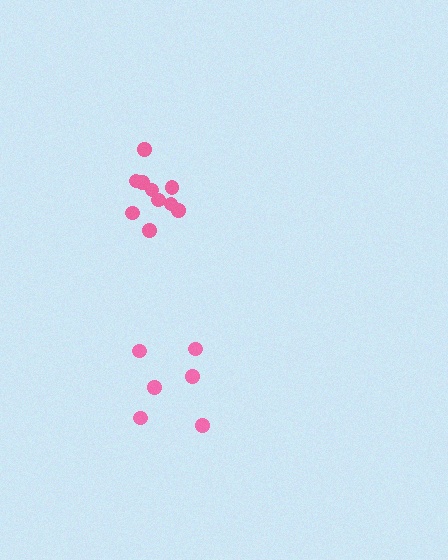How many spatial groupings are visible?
There are 2 spatial groupings.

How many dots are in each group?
Group 1: 6 dots, Group 2: 10 dots (16 total).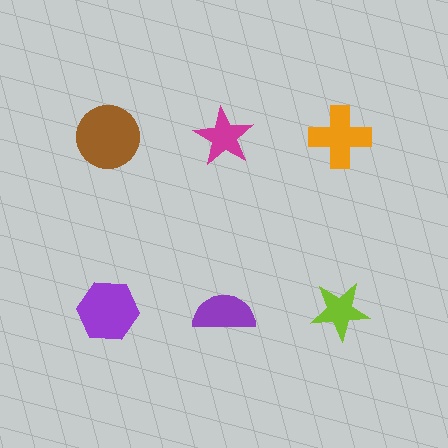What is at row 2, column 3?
A lime star.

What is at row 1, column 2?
A magenta star.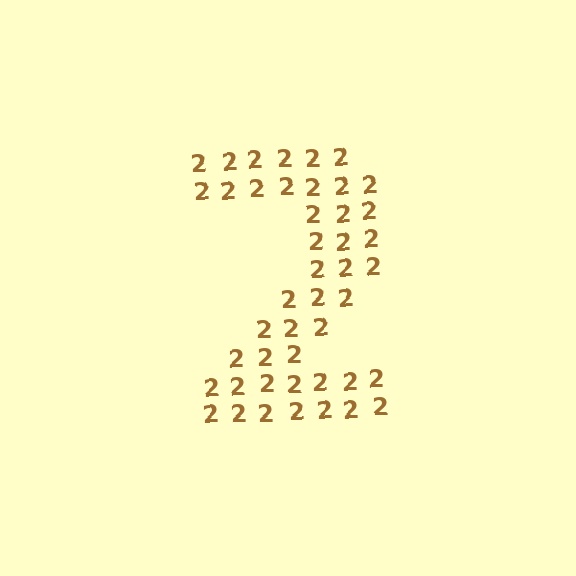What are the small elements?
The small elements are digit 2's.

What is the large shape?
The large shape is the digit 2.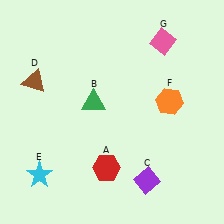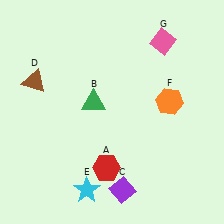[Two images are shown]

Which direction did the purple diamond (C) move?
The purple diamond (C) moved left.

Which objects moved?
The objects that moved are: the purple diamond (C), the cyan star (E).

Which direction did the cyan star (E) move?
The cyan star (E) moved right.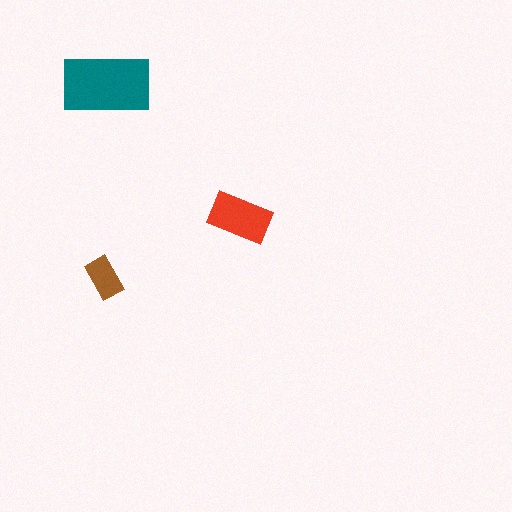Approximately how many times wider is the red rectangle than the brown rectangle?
About 1.5 times wider.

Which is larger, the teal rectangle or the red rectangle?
The teal one.